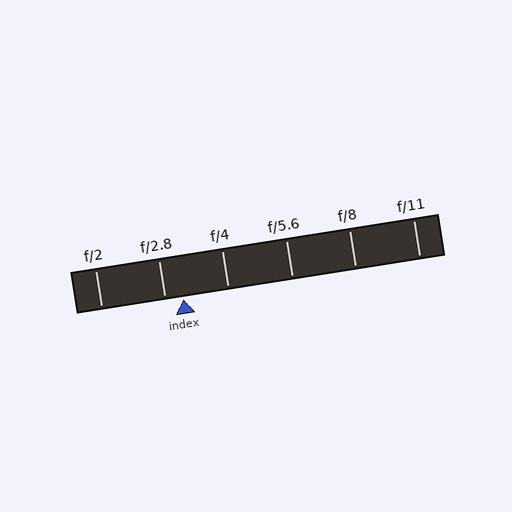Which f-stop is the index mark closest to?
The index mark is closest to f/2.8.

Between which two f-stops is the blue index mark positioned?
The index mark is between f/2.8 and f/4.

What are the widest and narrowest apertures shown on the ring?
The widest aperture shown is f/2 and the narrowest is f/11.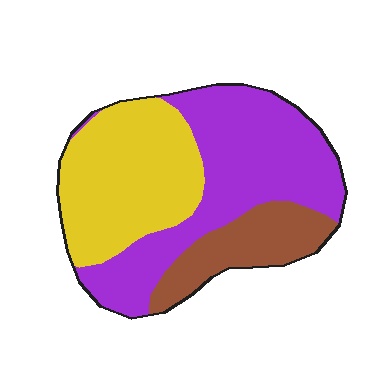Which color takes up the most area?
Purple, at roughly 45%.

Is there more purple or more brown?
Purple.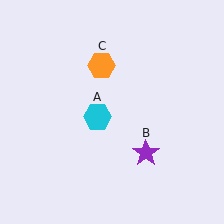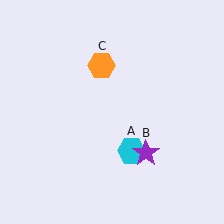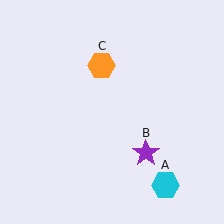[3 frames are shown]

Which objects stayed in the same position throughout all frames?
Purple star (object B) and orange hexagon (object C) remained stationary.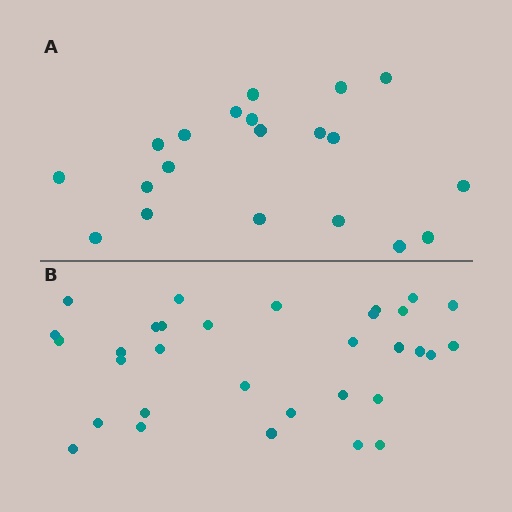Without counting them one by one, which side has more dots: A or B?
Region B (the bottom region) has more dots.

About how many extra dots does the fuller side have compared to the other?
Region B has roughly 12 or so more dots than region A.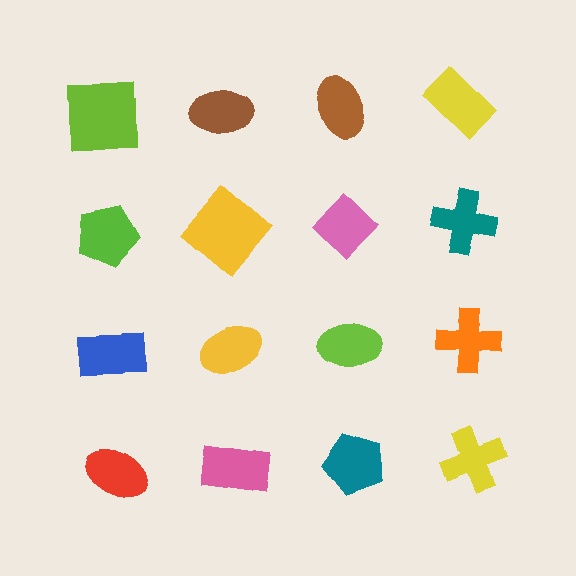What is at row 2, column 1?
A lime pentagon.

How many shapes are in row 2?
4 shapes.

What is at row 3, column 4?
An orange cross.